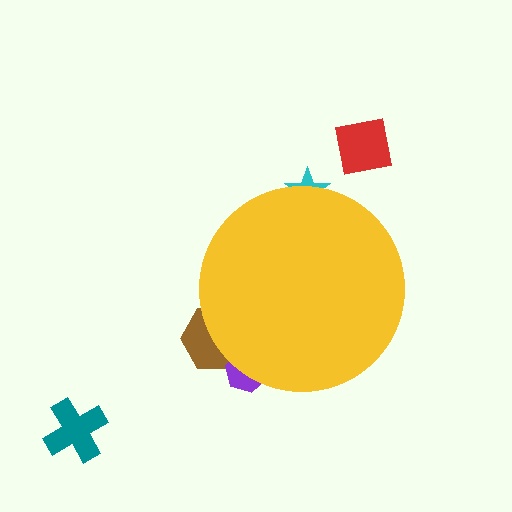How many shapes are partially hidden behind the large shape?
3 shapes are partially hidden.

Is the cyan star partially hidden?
Yes, the cyan star is partially hidden behind the yellow circle.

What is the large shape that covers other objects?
A yellow circle.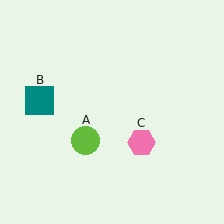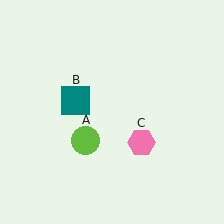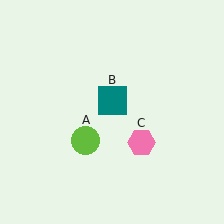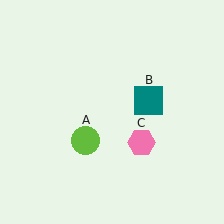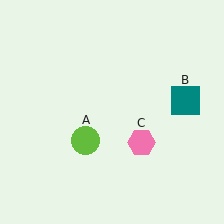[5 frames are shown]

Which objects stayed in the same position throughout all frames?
Lime circle (object A) and pink hexagon (object C) remained stationary.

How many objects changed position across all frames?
1 object changed position: teal square (object B).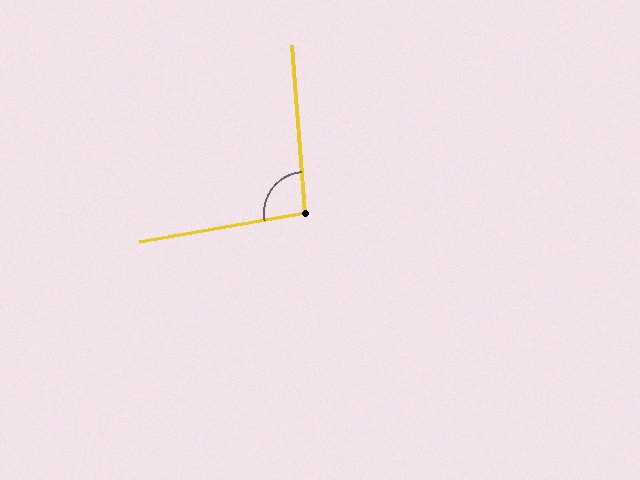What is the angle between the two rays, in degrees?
Approximately 96 degrees.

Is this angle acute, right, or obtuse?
It is obtuse.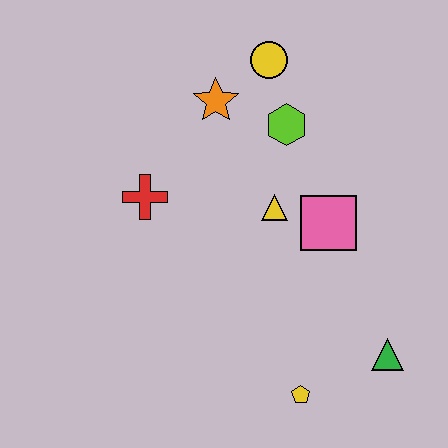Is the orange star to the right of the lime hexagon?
No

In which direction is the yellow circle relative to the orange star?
The yellow circle is to the right of the orange star.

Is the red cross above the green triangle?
Yes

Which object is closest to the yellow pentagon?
The green triangle is closest to the yellow pentagon.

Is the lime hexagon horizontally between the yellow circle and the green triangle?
Yes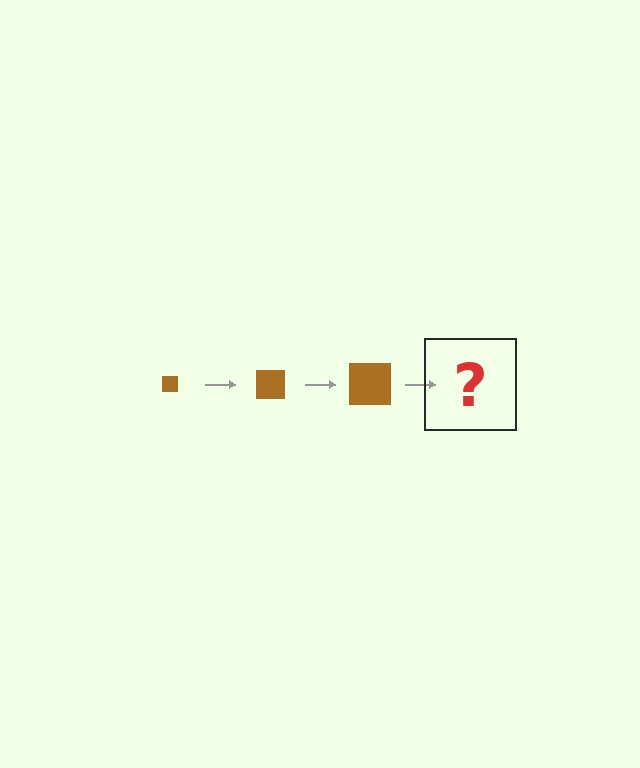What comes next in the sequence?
The next element should be a brown square, larger than the previous one.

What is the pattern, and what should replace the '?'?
The pattern is that the square gets progressively larger each step. The '?' should be a brown square, larger than the previous one.